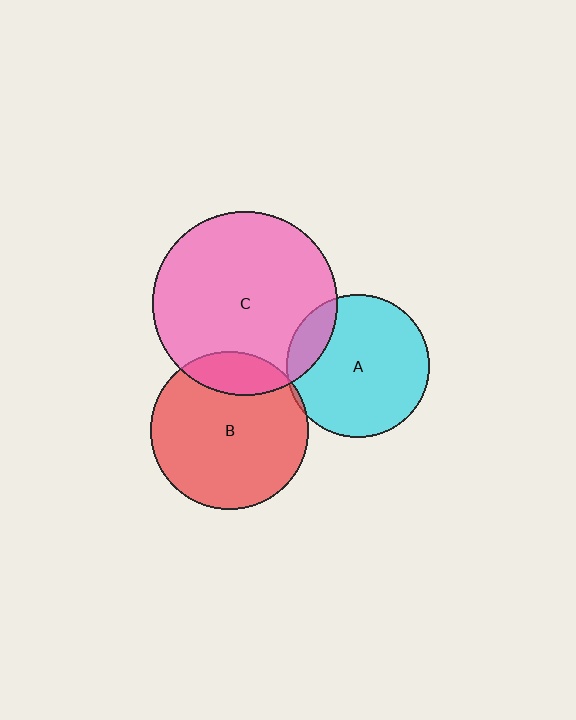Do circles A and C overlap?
Yes.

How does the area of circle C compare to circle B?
Approximately 1.4 times.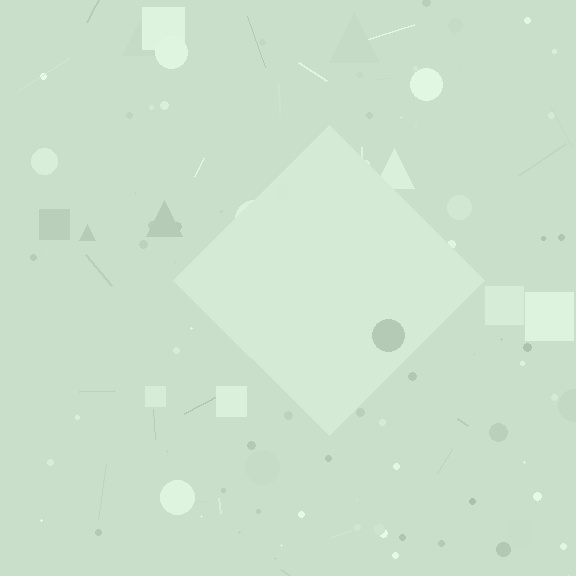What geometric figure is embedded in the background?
A diamond is embedded in the background.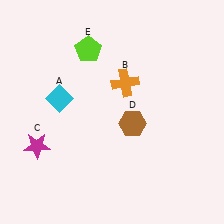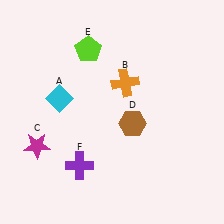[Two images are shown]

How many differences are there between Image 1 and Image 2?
There is 1 difference between the two images.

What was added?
A purple cross (F) was added in Image 2.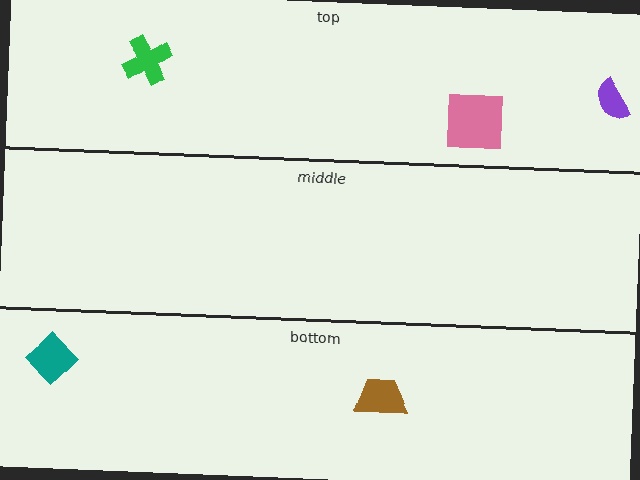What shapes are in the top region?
The green cross, the purple semicircle, the pink square.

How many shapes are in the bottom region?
2.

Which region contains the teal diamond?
The bottom region.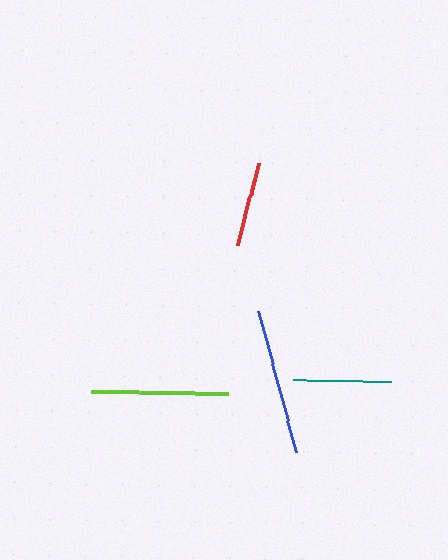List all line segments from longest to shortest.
From longest to shortest: blue, lime, teal, red.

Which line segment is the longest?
The blue line is the longest at approximately 147 pixels.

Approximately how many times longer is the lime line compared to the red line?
The lime line is approximately 1.6 times the length of the red line.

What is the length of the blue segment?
The blue segment is approximately 147 pixels long.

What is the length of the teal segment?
The teal segment is approximately 98 pixels long.